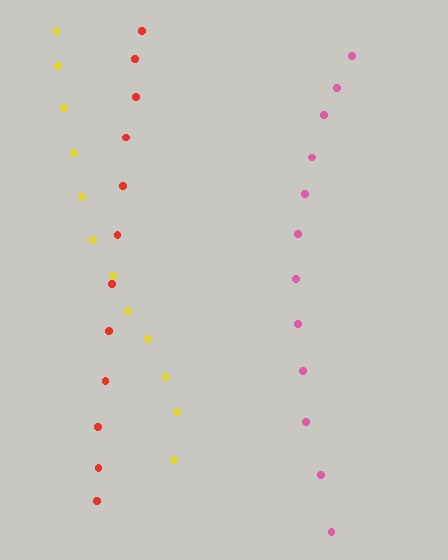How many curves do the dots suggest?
There are 3 distinct paths.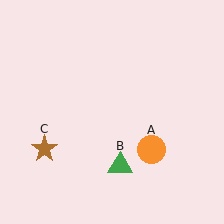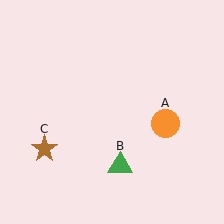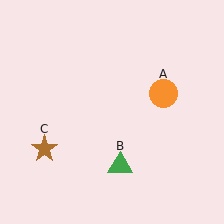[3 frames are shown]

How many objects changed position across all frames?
1 object changed position: orange circle (object A).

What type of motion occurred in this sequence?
The orange circle (object A) rotated counterclockwise around the center of the scene.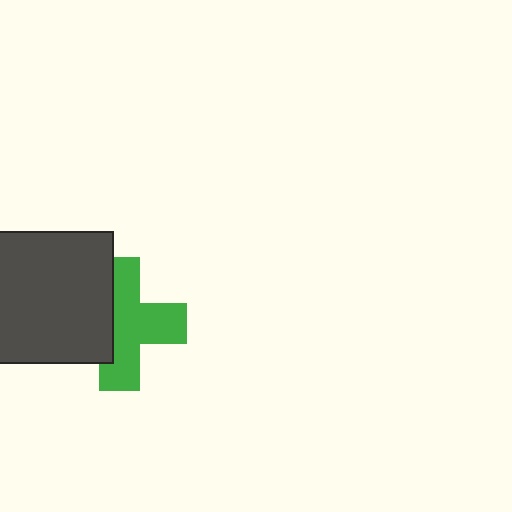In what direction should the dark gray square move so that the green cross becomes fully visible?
The dark gray square should move left. That is the shortest direction to clear the overlap and leave the green cross fully visible.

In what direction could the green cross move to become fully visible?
The green cross could move right. That would shift it out from behind the dark gray square entirely.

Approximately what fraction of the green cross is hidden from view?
Roughly 37% of the green cross is hidden behind the dark gray square.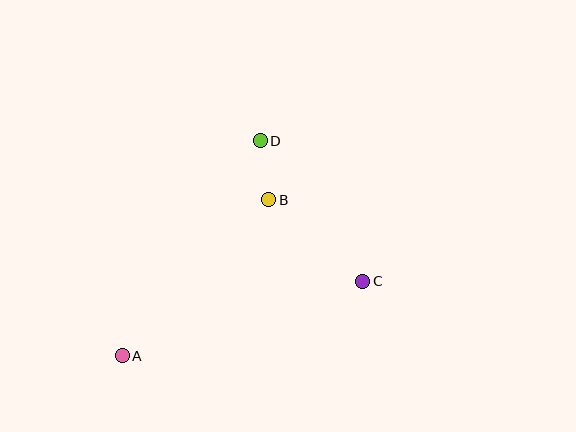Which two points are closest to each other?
Points B and D are closest to each other.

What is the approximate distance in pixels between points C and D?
The distance between C and D is approximately 174 pixels.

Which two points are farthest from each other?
Points A and D are farthest from each other.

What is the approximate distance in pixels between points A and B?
The distance between A and B is approximately 214 pixels.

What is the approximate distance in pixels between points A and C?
The distance between A and C is approximately 252 pixels.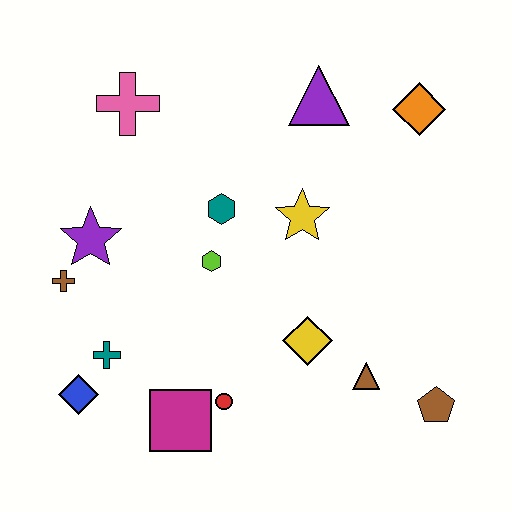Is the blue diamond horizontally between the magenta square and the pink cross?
No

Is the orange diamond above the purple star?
Yes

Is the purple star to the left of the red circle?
Yes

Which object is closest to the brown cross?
The purple star is closest to the brown cross.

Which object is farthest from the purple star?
The brown pentagon is farthest from the purple star.